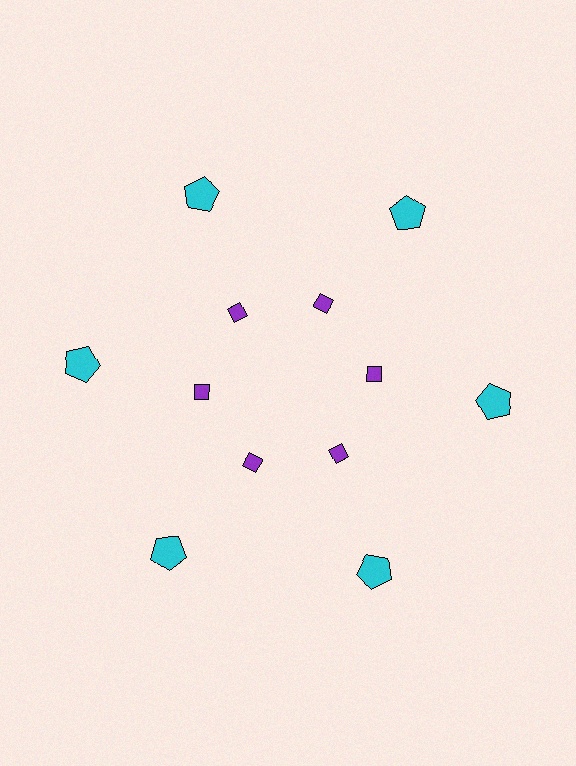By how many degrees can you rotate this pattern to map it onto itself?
The pattern maps onto itself every 60 degrees of rotation.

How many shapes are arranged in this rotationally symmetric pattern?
There are 12 shapes, arranged in 6 groups of 2.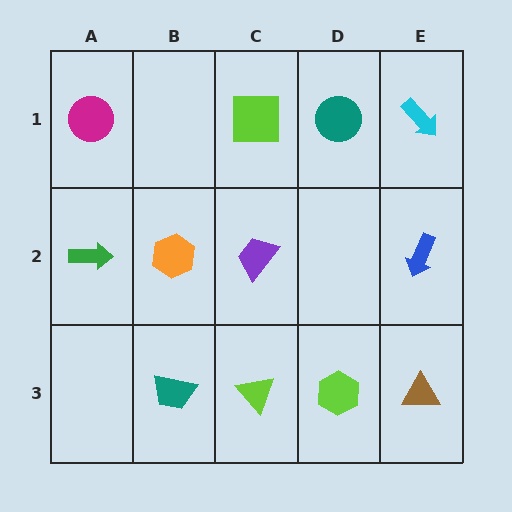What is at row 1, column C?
A lime square.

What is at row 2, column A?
A green arrow.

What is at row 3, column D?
A lime hexagon.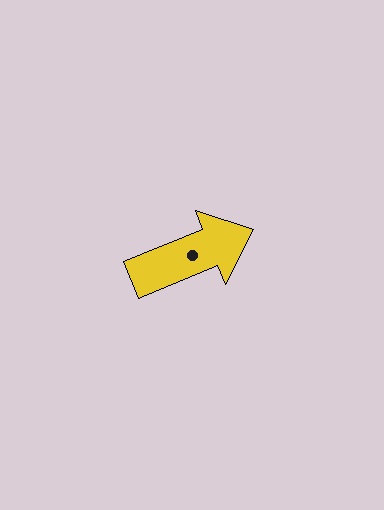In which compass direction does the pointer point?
East.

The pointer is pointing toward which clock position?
Roughly 2 o'clock.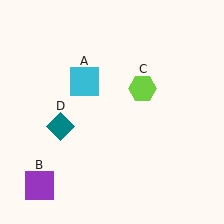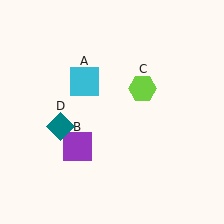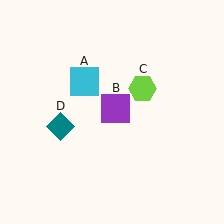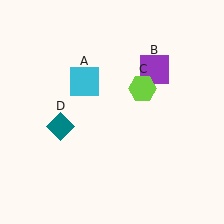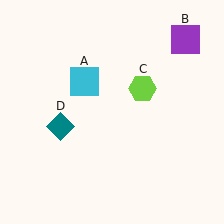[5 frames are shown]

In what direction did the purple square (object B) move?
The purple square (object B) moved up and to the right.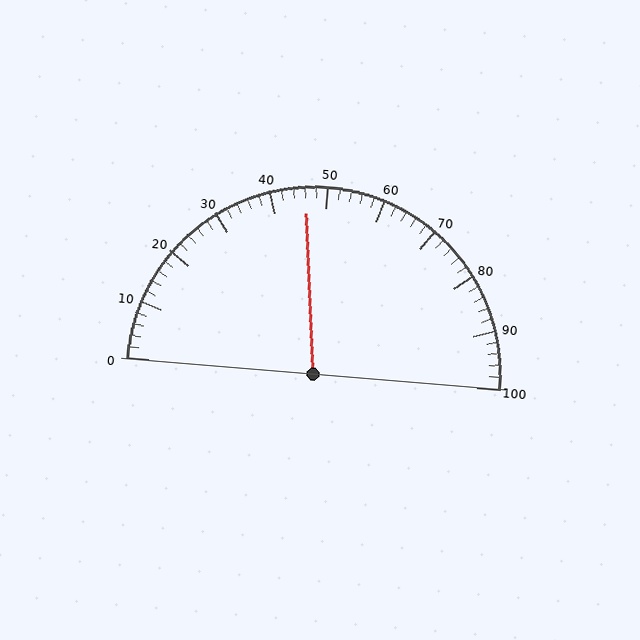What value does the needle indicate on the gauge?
The needle indicates approximately 46.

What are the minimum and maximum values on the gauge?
The gauge ranges from 0 to 100.